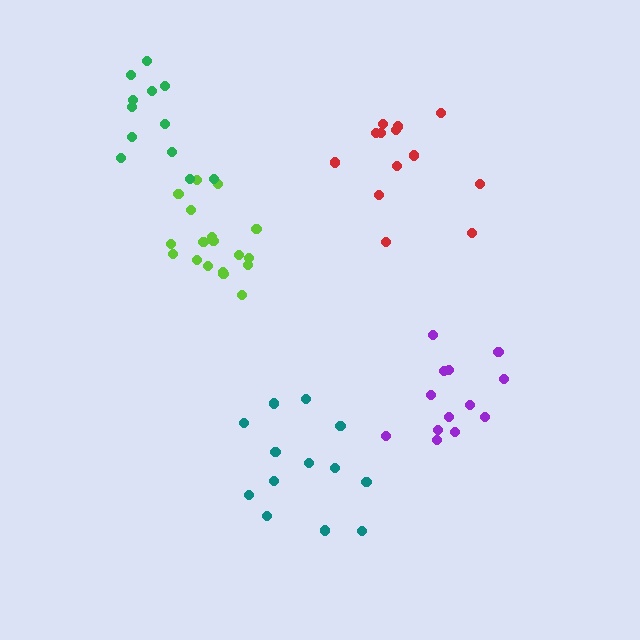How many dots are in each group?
Group 1: 18 dots, Group 2: 13 dots, Group 3: 13 dots, Group 4: 14 dots, Group 5: 12 dots (70 total).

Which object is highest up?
The green cluster is topmost.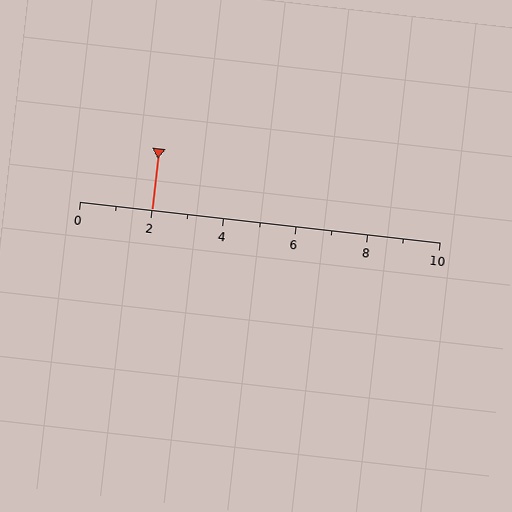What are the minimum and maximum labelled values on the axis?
The axis runs from 0 to 10.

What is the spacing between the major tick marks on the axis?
The major ticks are spaced 2 apart.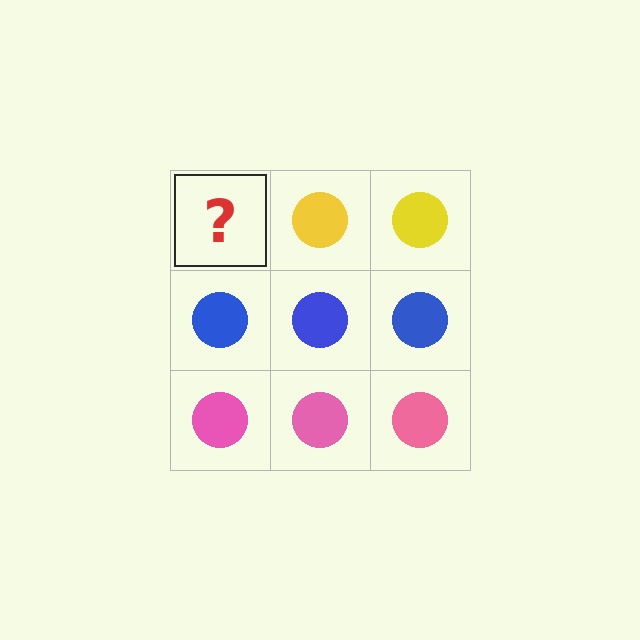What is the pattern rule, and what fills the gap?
The rule is that each row has a consistent color. The gap should be filled with a yellow circle.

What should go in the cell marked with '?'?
The missing cell should contain a yellow circle.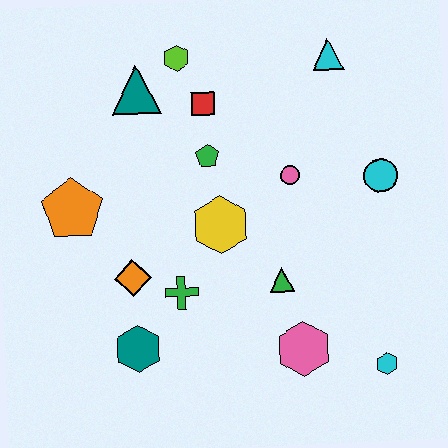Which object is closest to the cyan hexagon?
The pink hexagon is closest to the cyan hexagon.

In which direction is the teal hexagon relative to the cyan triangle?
The teal hexagon is below the cyan triangle.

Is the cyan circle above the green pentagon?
No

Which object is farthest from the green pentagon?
The cyan hexagon is farthest from the green pentagon.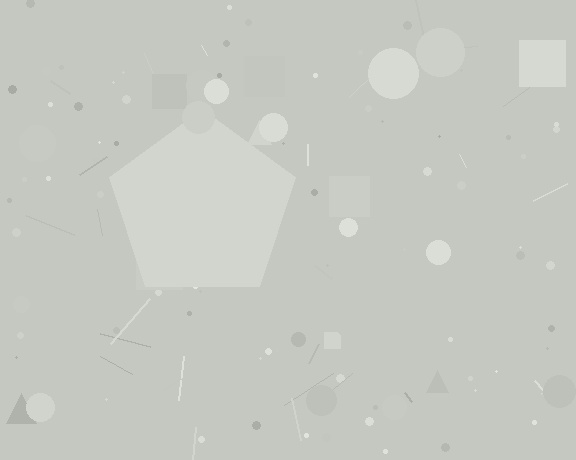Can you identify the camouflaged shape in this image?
The camouflaged shape is a pentagon.